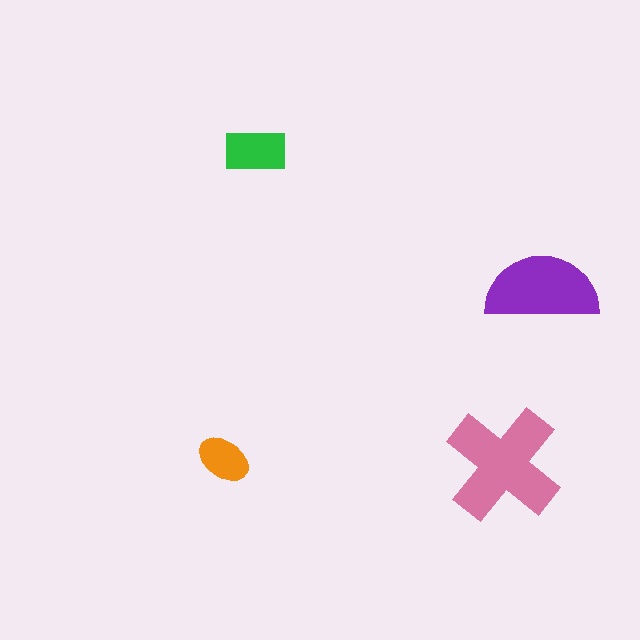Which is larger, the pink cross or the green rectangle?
The pink cross.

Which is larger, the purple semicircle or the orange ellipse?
The purple semicircle.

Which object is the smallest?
The orange ellipse.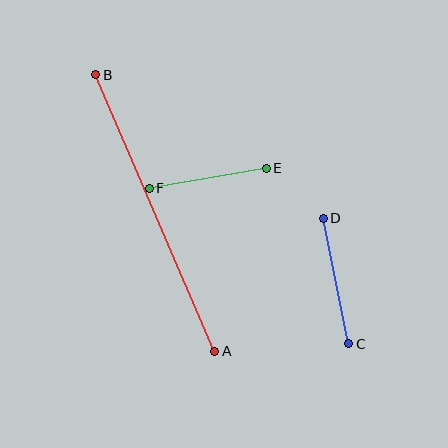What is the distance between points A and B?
The distance is approximately 301 pixels.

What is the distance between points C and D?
The distance is approximately 128 pixels.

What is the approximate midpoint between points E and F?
The midpoint is at approximately (208, 178) pixels.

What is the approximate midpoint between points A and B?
The midpoint is at approximately (155, 213) pixels.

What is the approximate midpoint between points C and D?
The midpoint is at approximately (336, 281) pixels.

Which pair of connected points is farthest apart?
Points A and B are farthest apart.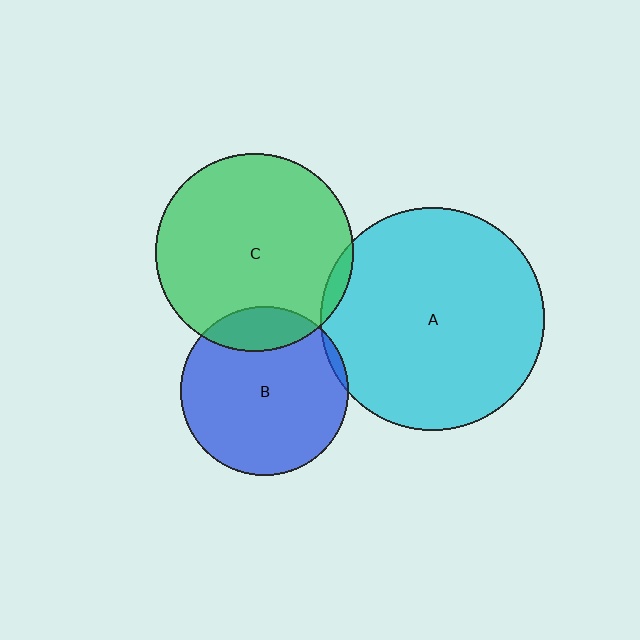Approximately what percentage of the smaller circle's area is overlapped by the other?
Approximately 5%.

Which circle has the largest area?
Circle A (cyan).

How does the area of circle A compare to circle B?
Approximately 1.8 times.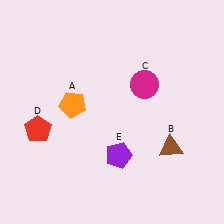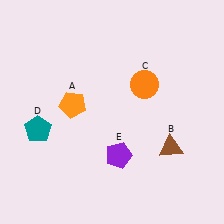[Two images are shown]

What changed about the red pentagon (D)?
In Image 1, D is red. In Image 2, it changed to teal.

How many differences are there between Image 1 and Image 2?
There are 2 differences between the two images.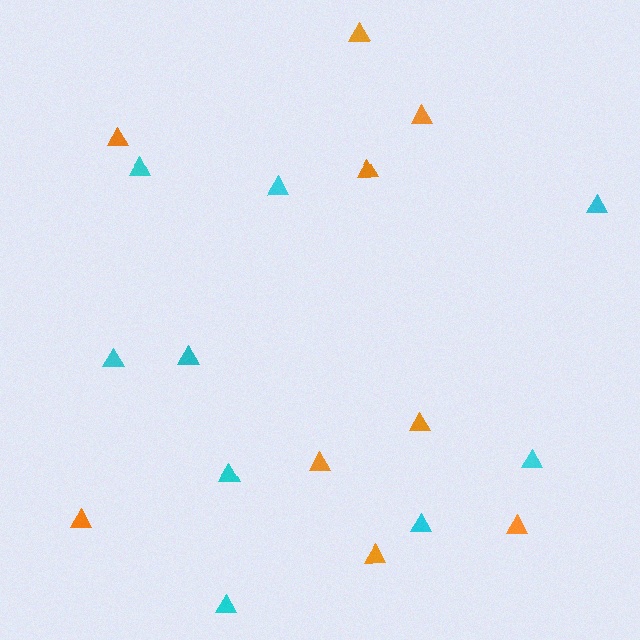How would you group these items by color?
There are 2 groups: one group of orange triangles (9) and one group of cyan triangles (9).